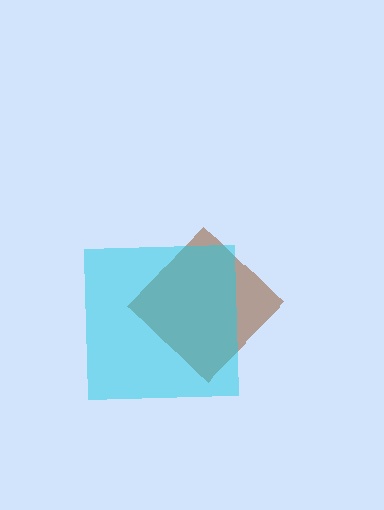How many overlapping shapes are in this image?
There are 2 overlapping shapes in the image.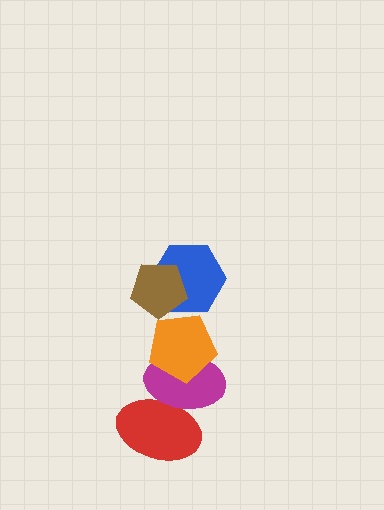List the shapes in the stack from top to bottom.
From top to bottom: the brown pentagon, the blue hexagon, the orange pentagon, the magenta ellipse, the red ellipse.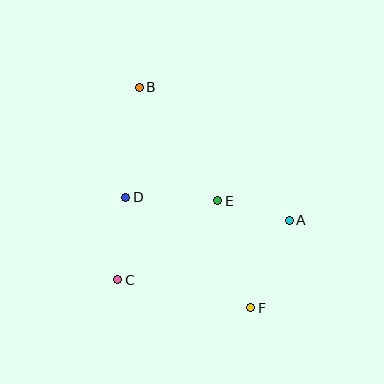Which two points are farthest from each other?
Points B and F are farthest from each other.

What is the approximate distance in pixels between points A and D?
The distance between A and D is approximately 165 pixels.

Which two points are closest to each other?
Points A and E are closest to each other.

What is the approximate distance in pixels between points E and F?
The distance between E and F is approximately 112 pixels.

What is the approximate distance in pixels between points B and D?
The distance between B and D is approximately 111 pixels.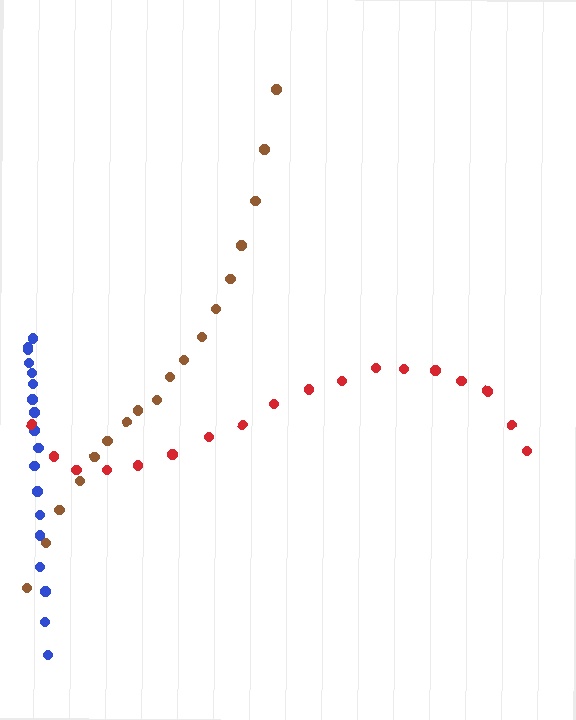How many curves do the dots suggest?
There are 3 distinct paths.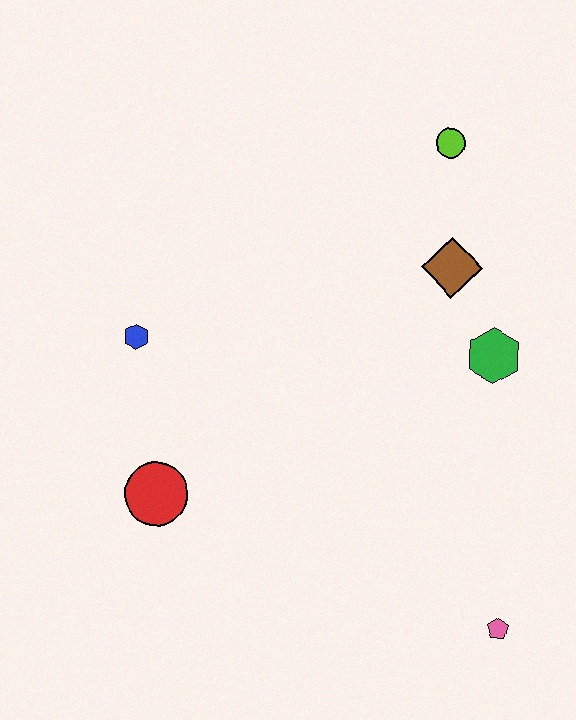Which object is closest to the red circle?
The blue hexagon is closest to the red circle.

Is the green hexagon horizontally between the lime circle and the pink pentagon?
Yes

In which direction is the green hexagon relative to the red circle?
The green hexagon is to the right of the red circle.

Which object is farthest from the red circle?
The lime circle is farthest from the red circle.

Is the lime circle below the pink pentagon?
No